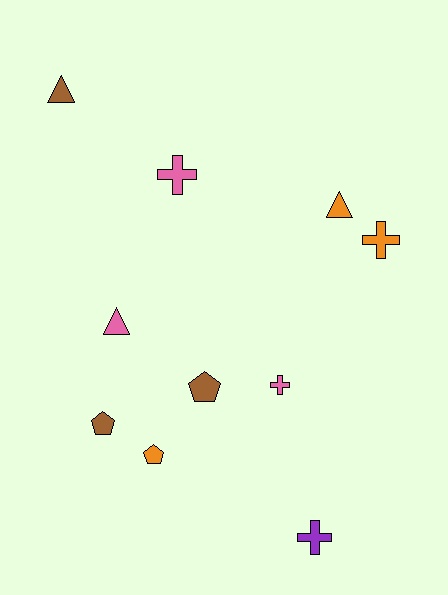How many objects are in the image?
There are 10 objects.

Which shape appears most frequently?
Cross, with 4 objects.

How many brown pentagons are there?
There are 2 brown pentagons.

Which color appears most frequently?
Orange, with 3 objects.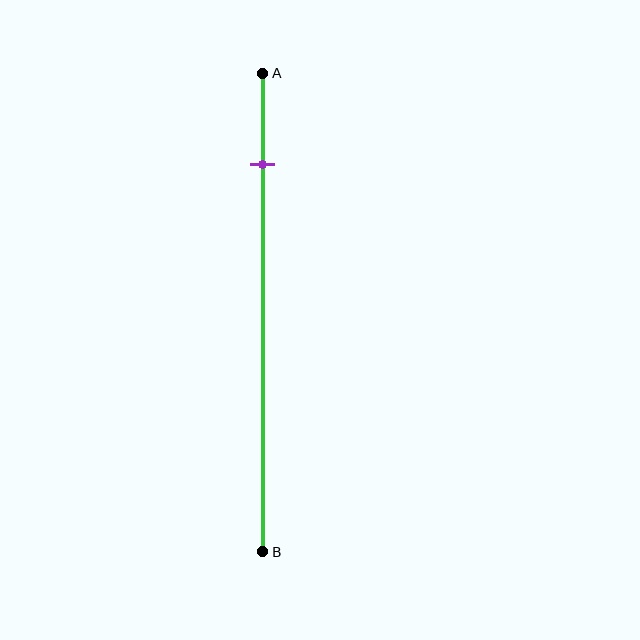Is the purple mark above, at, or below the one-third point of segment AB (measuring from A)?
The purple mark is above the one-third point of segment AB.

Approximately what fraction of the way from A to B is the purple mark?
The purple mark is approximately 20% of the way from A to B.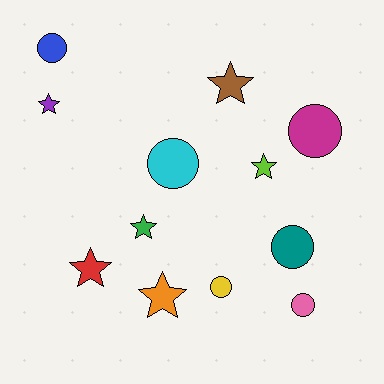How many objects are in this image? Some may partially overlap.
There are 12 objects.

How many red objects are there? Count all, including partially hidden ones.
There is 1 red object.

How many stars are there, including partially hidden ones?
There are 6 stars.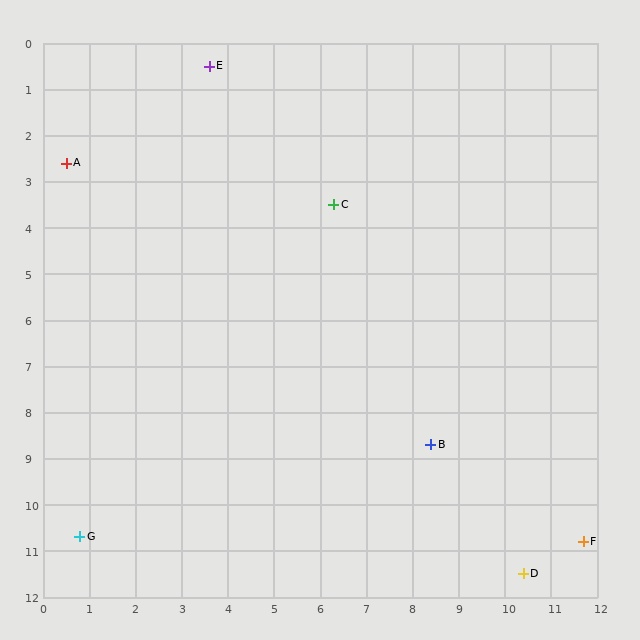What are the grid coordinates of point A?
Point A is at approximately (0.5, 2.6).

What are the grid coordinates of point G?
Point G is at approximately (0.8, 10.7).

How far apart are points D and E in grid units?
Points D and E are about 12.9 grid units apart.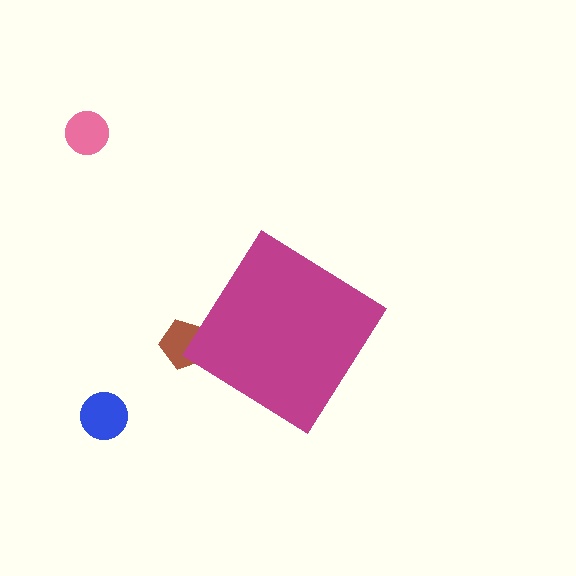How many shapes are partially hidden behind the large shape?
1 shape is partially hidden.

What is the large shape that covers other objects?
A magenta diamond.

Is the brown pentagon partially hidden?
Yes, the brown pentagon is partially hidden behind the magenta diamond.